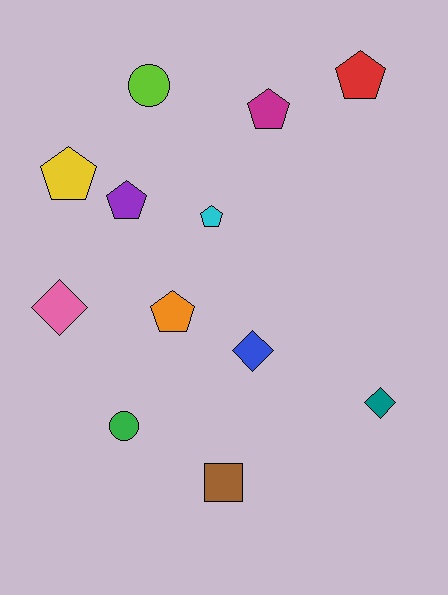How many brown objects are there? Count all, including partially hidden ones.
There is 1 brown object.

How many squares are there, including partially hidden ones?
There is 1 square.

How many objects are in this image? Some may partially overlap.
There are 12 objects.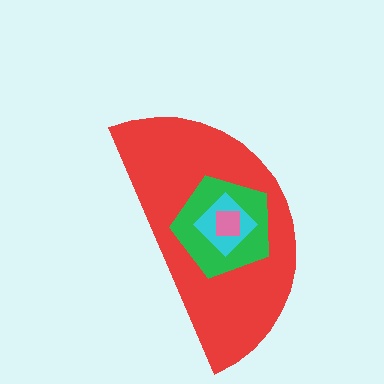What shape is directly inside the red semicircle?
The green pentagon.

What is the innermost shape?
The pink square.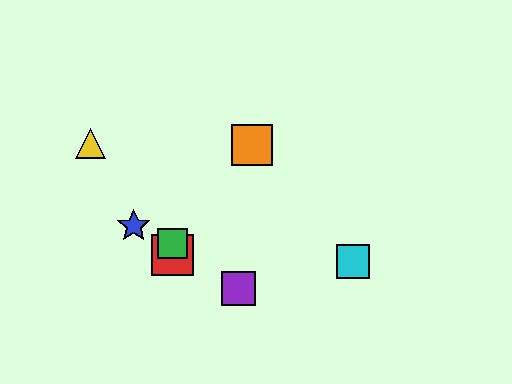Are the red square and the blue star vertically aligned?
No, the red square is at x≈172 and the blue star is at x≈134.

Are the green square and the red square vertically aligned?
Yes, both are at x≈172.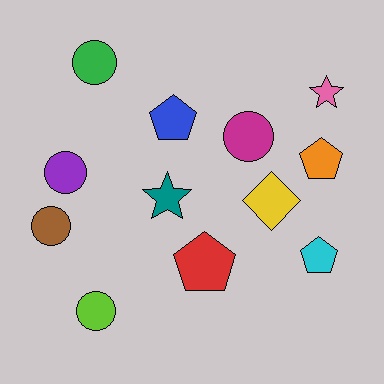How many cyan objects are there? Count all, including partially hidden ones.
There is 1 cyan object.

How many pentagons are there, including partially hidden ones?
There are 4 pentagons.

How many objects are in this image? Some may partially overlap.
There are 12 objects.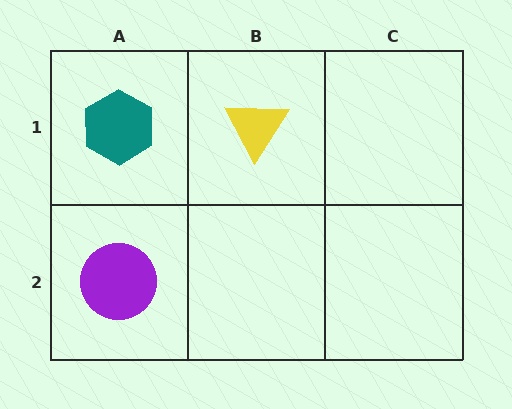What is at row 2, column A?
A purple circle.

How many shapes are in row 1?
2 shapes.